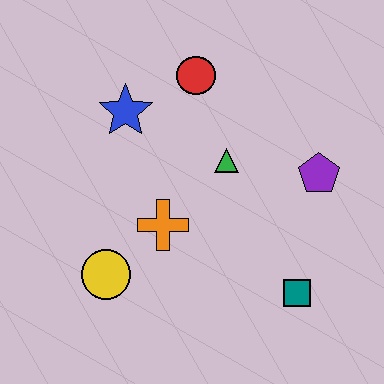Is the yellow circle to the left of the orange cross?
Yes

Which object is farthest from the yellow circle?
The purple pentagon is farthest from the yellow circle.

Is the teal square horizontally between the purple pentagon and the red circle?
Yes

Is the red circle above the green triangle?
Yes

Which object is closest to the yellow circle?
The orange cross is closest to the yellow circle.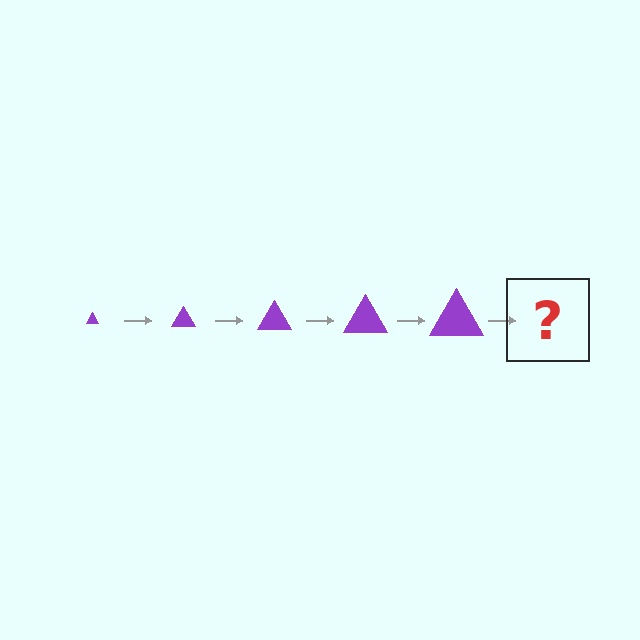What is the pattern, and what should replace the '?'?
The pattern is that the triangle gets progressively larger each step. The '?' should be a purple triangle, larger than the previous one.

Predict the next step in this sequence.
The next step is a purple triangle, larger than the previous one.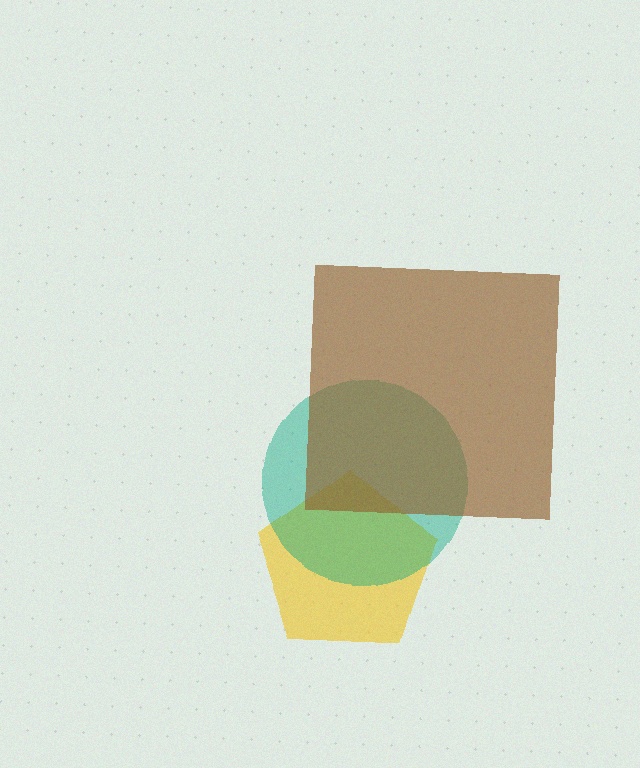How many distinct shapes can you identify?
There are 3 distinct shapes: a yellow pentagon, a teal circle, a brown square.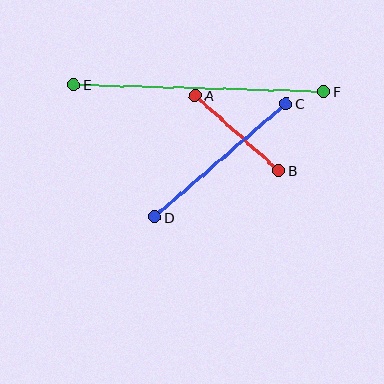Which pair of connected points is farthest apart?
Points E and F are farthest apart.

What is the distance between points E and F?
The distance is approximately 250 pixels.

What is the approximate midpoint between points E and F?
The midpoint is at approximately (199, 88) pixels.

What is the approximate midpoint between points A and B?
The midpoint is at approximately (237, 133) pixels.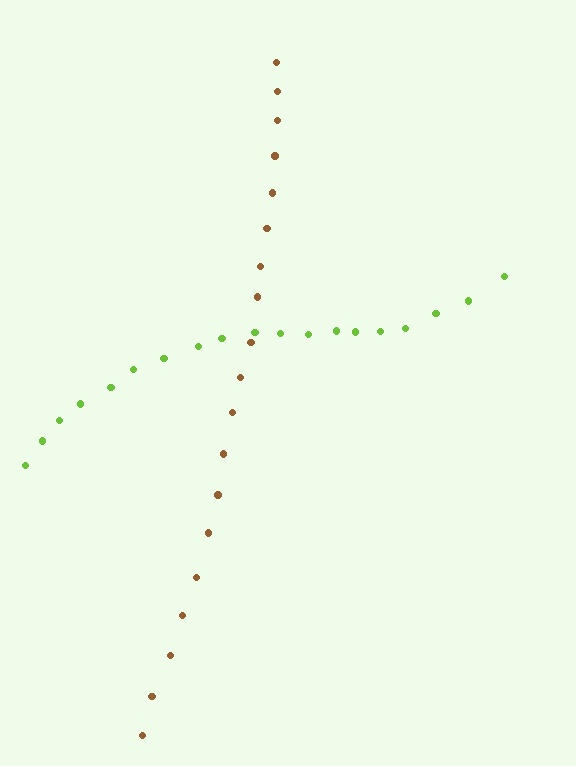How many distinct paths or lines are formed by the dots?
There are 2 distinct paths.